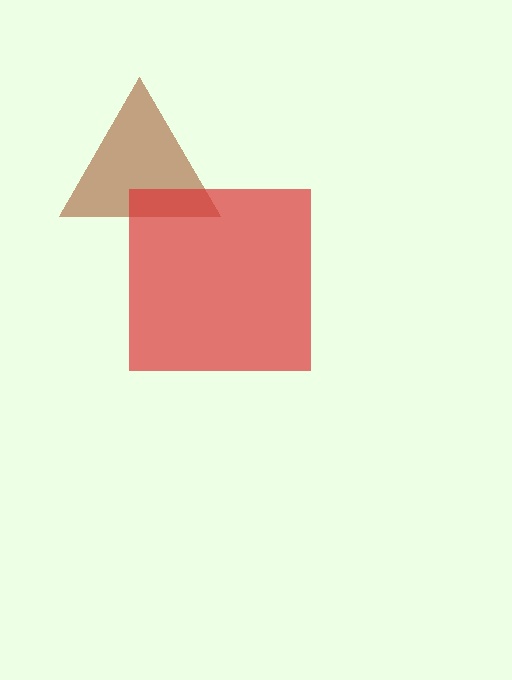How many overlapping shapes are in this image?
There are 2 overlapping shapes in the image.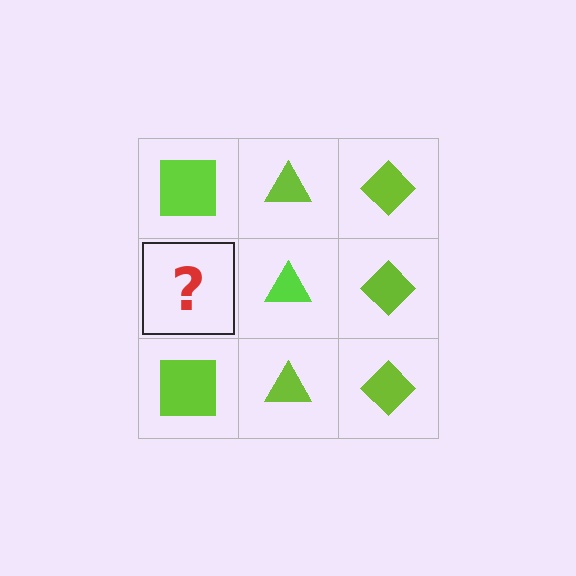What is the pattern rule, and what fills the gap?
The rule is that each column has a consistent shape. The gap should be filled with a lime square.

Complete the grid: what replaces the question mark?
The question mark should be replaced with a lime square.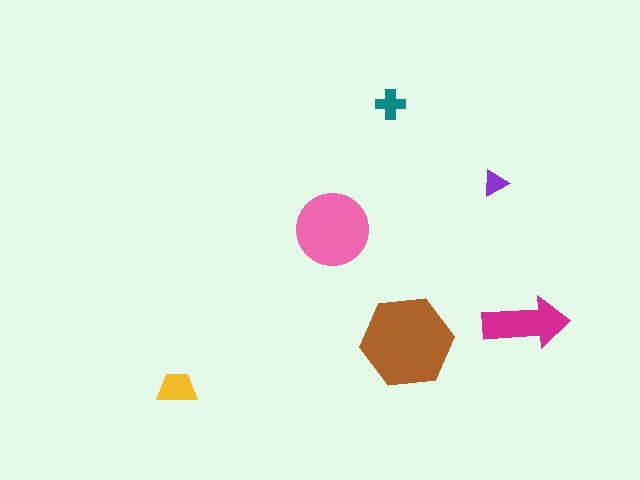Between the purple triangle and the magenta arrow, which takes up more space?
The magenta arrow.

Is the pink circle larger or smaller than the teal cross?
Larger.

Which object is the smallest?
The purple triangle.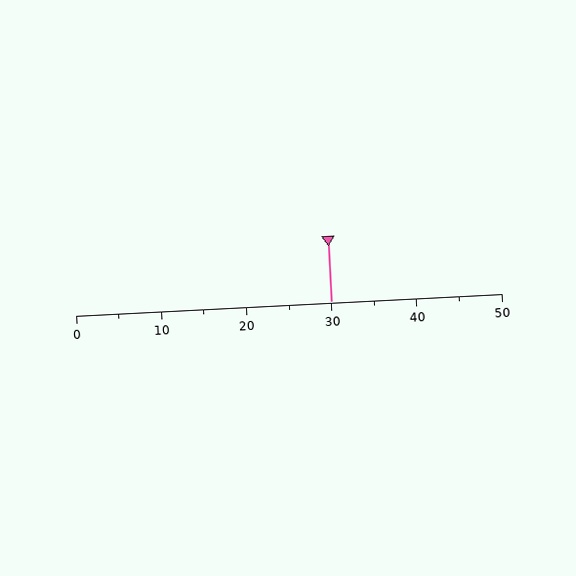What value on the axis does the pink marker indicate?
The marker indicates approximately 30.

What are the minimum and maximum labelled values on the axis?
The axis runs from 0 to 50.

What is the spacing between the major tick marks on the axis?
The major ticks are spaced 10 apart.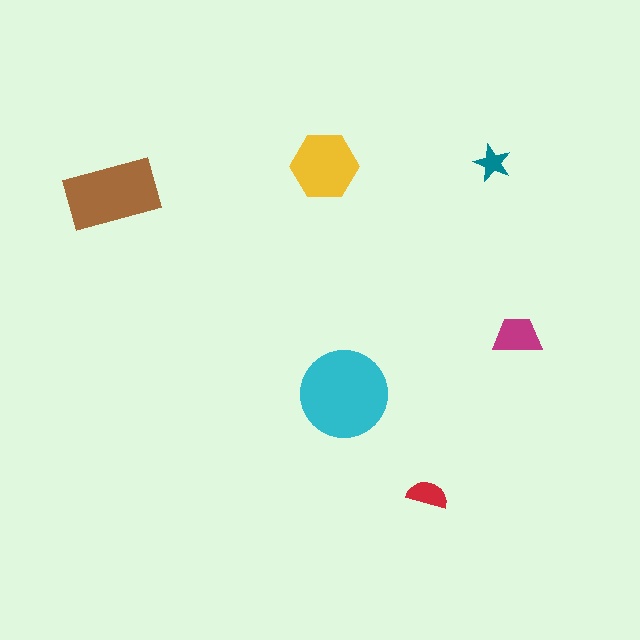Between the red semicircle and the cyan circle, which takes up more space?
The cyan circle.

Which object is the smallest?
The teal star.